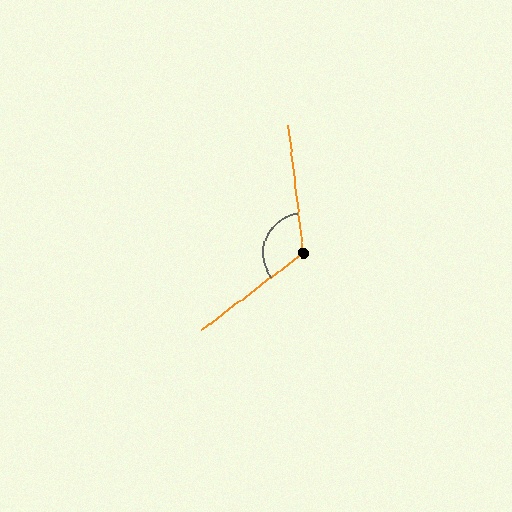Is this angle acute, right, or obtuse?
It is obtuse.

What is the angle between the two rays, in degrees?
Approximately 121 degrees.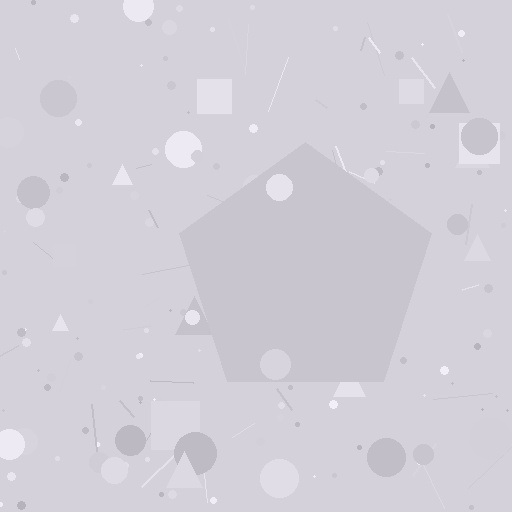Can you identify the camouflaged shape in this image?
The camouflaged shape is a pentagon.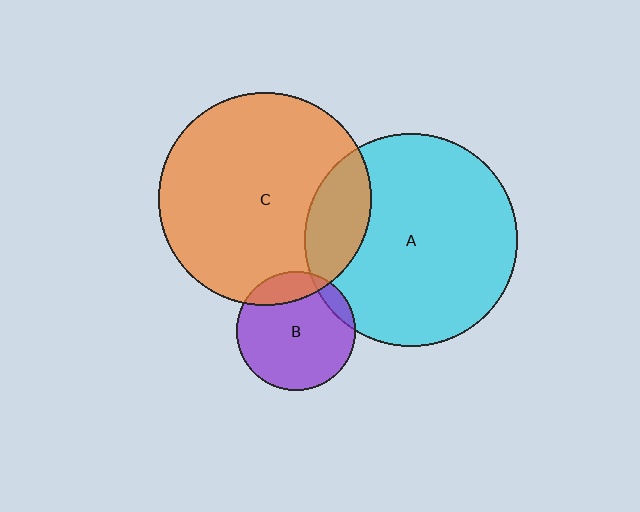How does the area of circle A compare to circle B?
Approximately 3.2 times.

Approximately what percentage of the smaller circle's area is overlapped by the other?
Approximately 15%.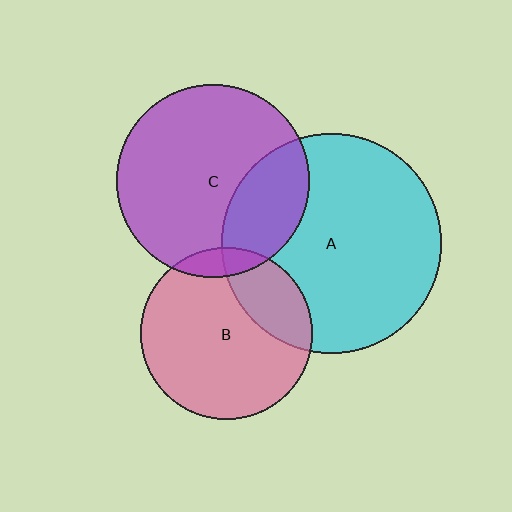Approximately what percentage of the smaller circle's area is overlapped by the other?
Approximately 10%.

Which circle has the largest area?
Circle A (cyan).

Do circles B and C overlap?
Yes.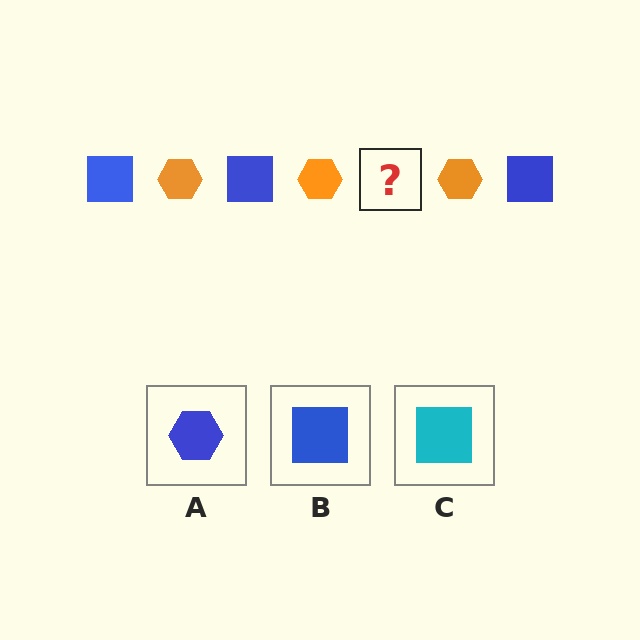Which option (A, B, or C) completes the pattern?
B.